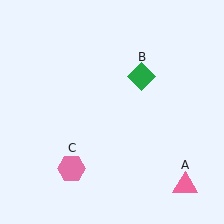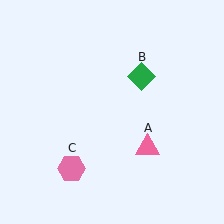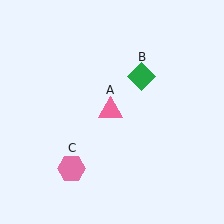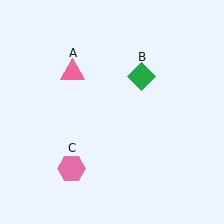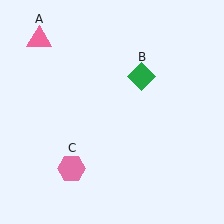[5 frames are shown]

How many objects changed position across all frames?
1 object changed position: pink triangle (object A).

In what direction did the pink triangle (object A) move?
The pink triangle (object A) moved up and to the left.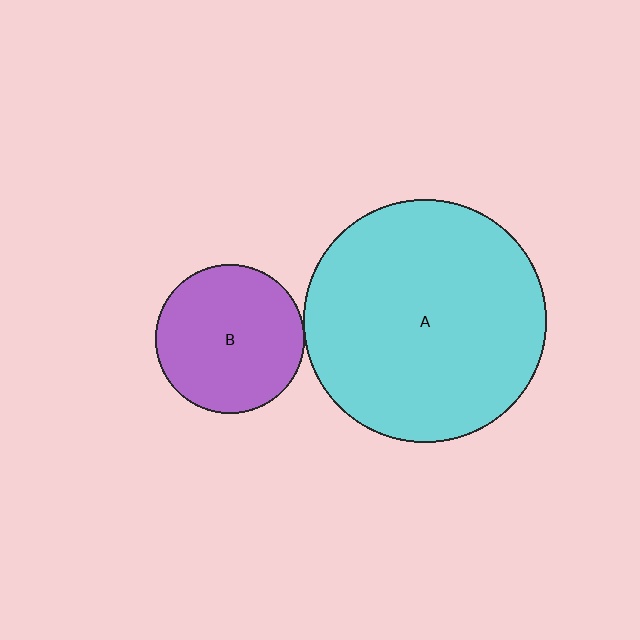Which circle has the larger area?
Circle A (cyan).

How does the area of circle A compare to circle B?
Approximately 2.7 times.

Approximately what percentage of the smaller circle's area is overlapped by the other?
Approximately 5%.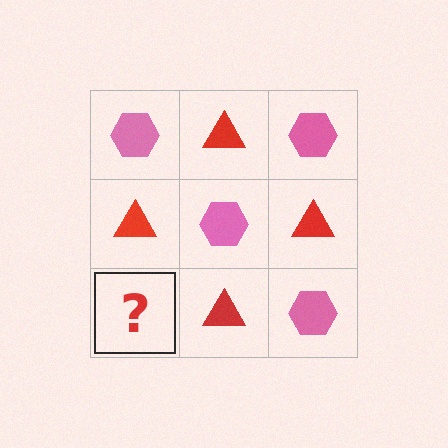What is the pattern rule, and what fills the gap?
The rule is that it alternates pink hexagon and red triangle in a checkerboard pattern. The gap should be filled with a pink hexagon.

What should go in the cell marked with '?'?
The missing cell should contain a pink hexagon.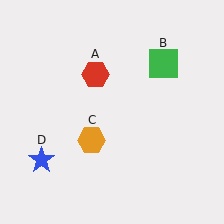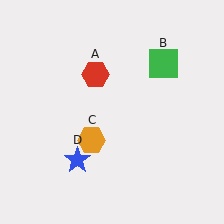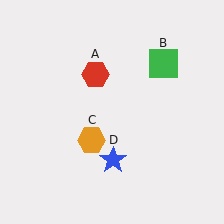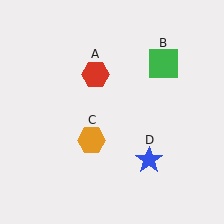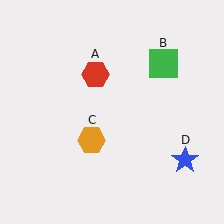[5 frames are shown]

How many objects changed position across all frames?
1 object changed position: blue star (object D).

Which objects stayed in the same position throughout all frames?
Red hexagon (object A) and green square (object B) and orange hexagon (object C) remained stationary.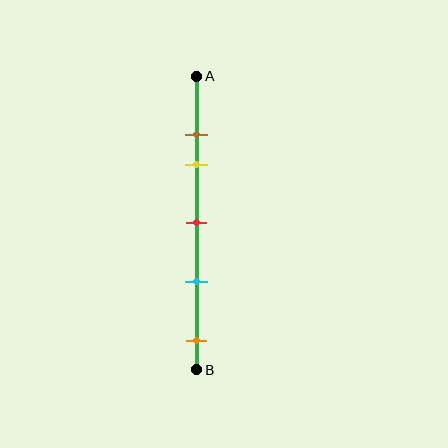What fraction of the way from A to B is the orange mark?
The orange mark is approximately 90% (0.9) of the way from A to B.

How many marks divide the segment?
There are 5 marks dividing the segment.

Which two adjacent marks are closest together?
The brown and yellow marks are the closest adjacent pair.